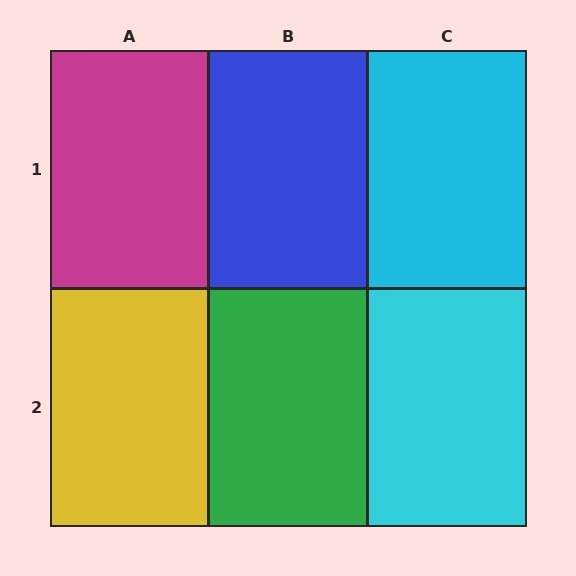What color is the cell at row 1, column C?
Cyan.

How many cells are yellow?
1 cell is yellow.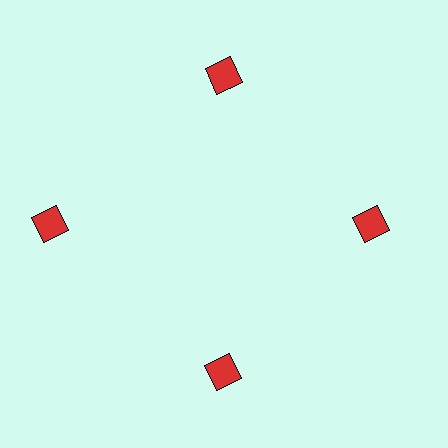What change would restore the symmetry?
The symmetry would be restored by moving it inward, back onto the ring so that all 4 diamonds sit at equal angles and equal distance from the center.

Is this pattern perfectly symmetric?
No. The 4 red diamonds are arranged in a ring, but one element near the 9 o'clock position is pushed outward from the center, breaking the 4-fold rotational symmetry.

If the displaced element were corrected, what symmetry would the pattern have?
It would have 4-fold rotational symmetry — the pattern would map onto itself every 90 degrees.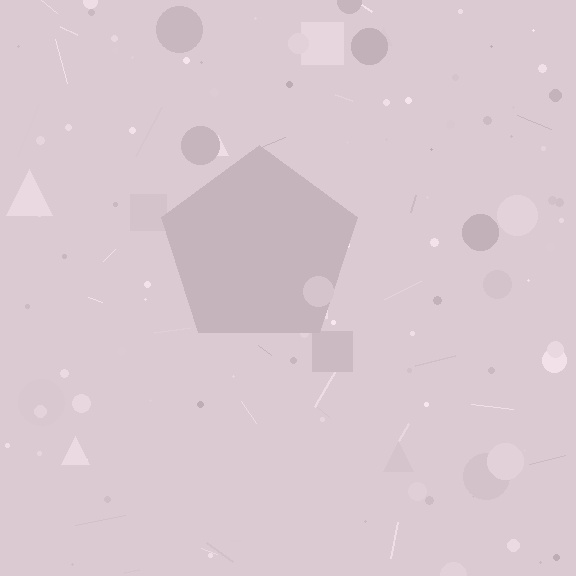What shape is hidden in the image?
A pentagon is hidden in the image.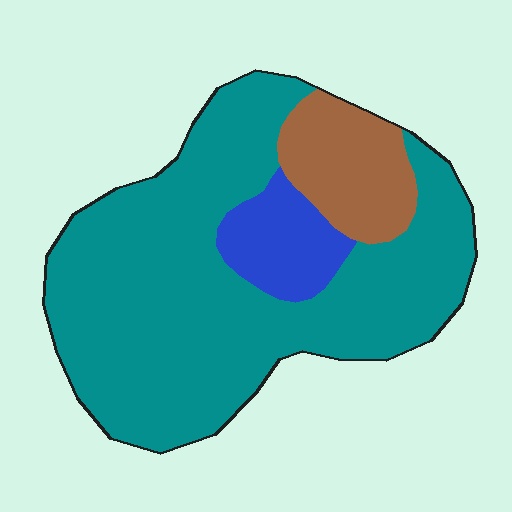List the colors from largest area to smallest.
From largest to smallest: teal, brown, blue.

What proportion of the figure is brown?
Brown takes up about one eighth (1/8) of the figure.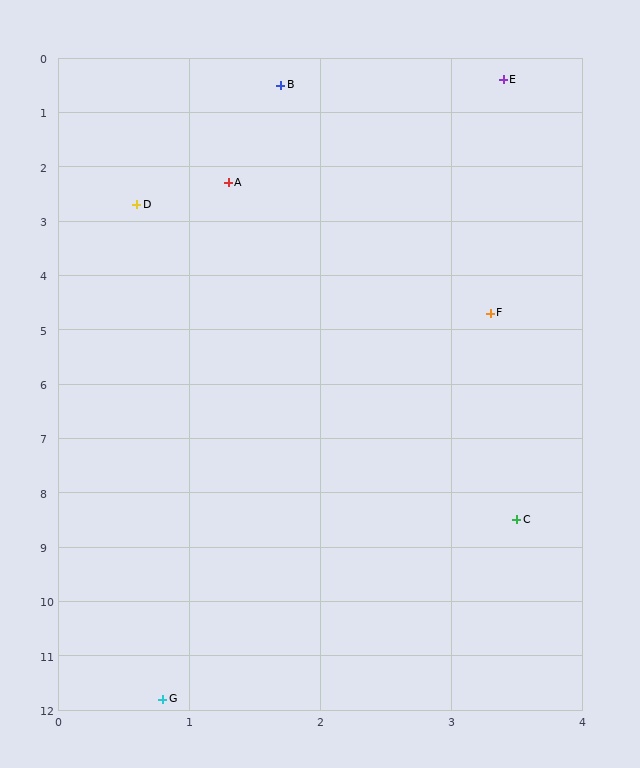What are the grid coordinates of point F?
Point F is at approximately (3.3, 4.7).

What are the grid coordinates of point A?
Point A is at approximately (1.3, 2.3).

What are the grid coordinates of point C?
Point C is at approximately (3.5, 8.5).